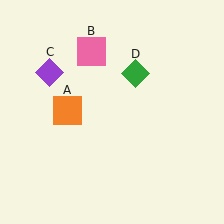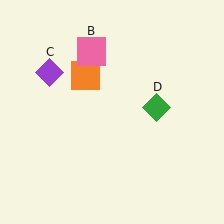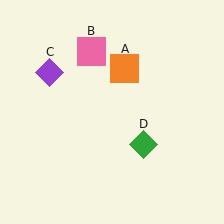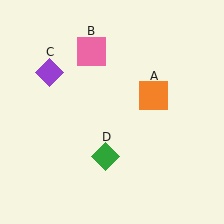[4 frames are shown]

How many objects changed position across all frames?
2 objects changed position: orange square (object A), green diamond (object D).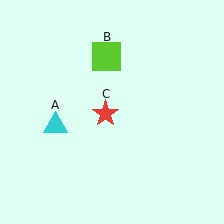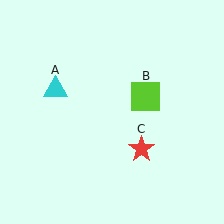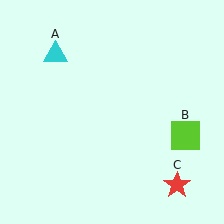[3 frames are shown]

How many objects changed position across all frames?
3 objects changed position: cyan triangle (object A), lime square (object B), red star (object C).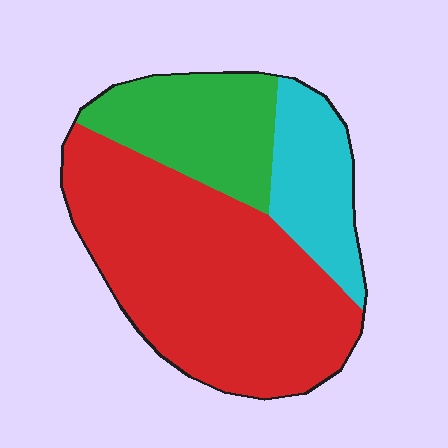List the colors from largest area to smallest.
From largest to smallest: red, green, cyan.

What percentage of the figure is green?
Green covers 23% of the figure.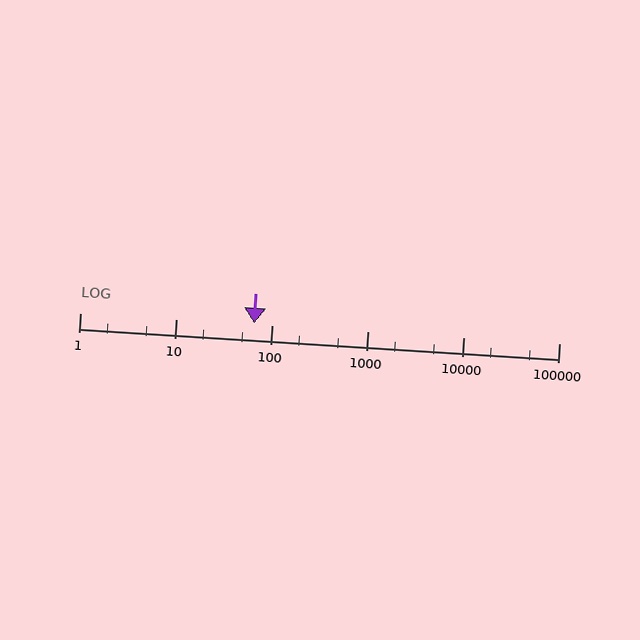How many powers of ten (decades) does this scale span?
The scale spans 5 decades, from 1 to 100000.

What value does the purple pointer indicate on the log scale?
The pointer indicates approximately 66.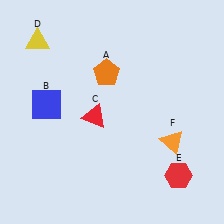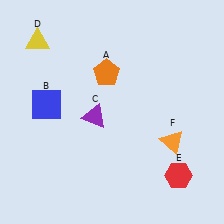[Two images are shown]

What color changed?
The triangle (C) changed from red in Image 1 to purple in Image 2.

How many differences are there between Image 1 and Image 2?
There is 1 difference between the two images.